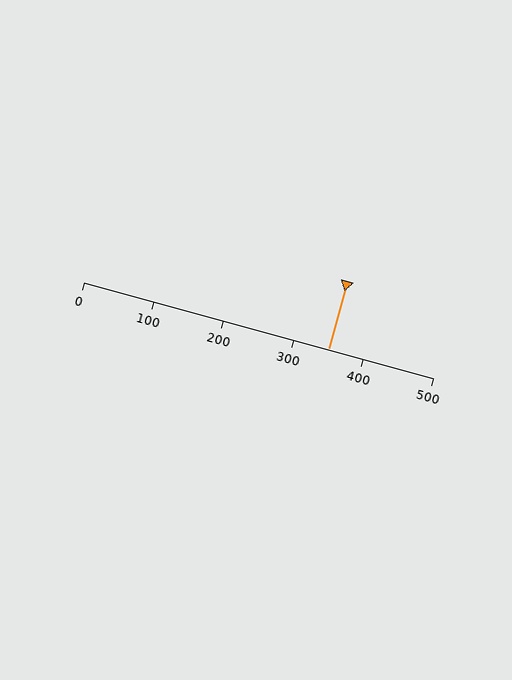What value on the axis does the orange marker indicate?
The marker indicates approximately 350.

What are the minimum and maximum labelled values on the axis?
The axis runs from 0 to 500.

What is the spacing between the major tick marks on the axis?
The major ticks are spaced 100 apart.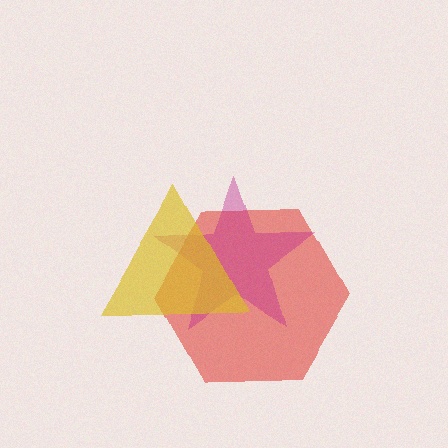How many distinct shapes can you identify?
There are 3 distinct shapes: a red hexagon, a magenta star, a yellow triangle.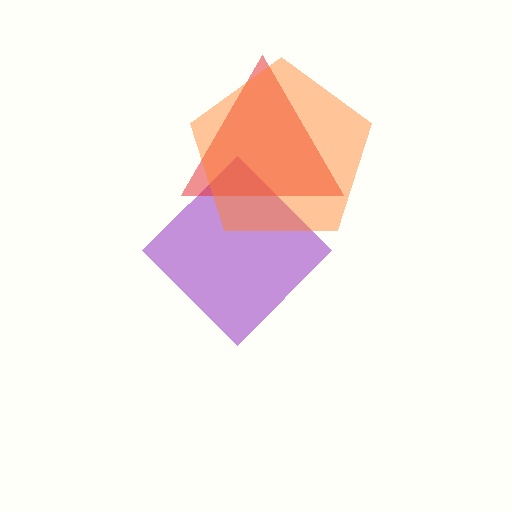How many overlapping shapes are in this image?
There are 3 overlapping shapes in the image.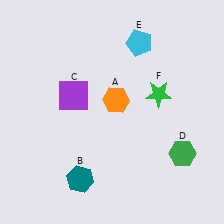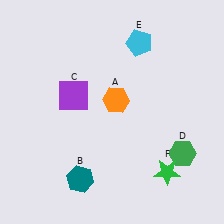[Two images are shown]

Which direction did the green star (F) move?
The green star (F) moved down.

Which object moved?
The green star (F) moved down.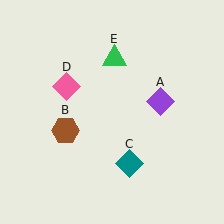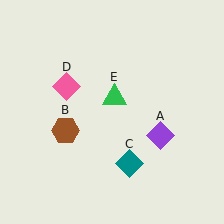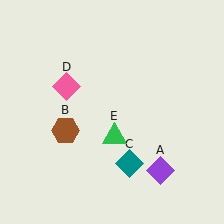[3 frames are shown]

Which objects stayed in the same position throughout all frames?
Brown hexagon (object B) and teal diamond (object C) and pink diamond (object D) remained stationary.